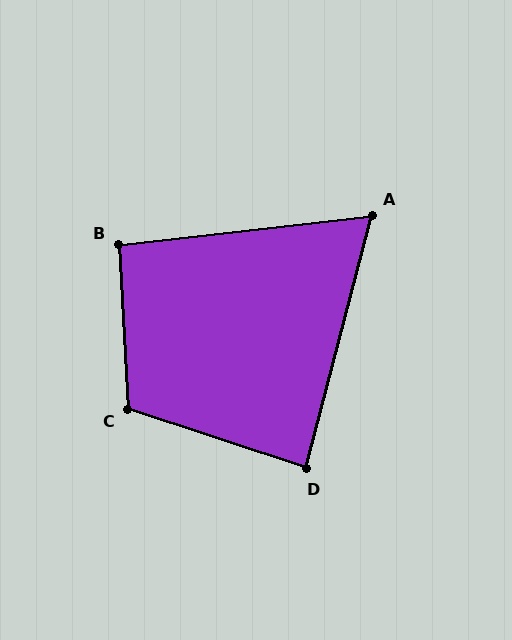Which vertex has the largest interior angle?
C, at approximately 111 degrees.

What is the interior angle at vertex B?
Approximately 94 degrees (approximately right).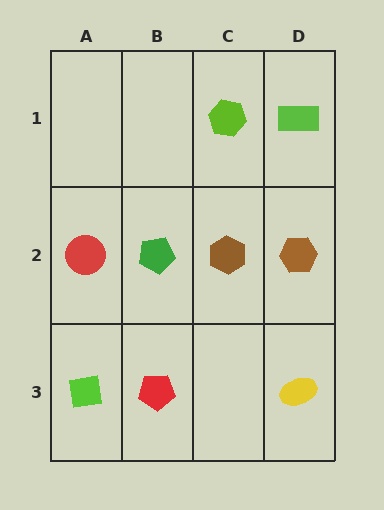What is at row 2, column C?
A brown hexagon.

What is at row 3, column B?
A red pentagon.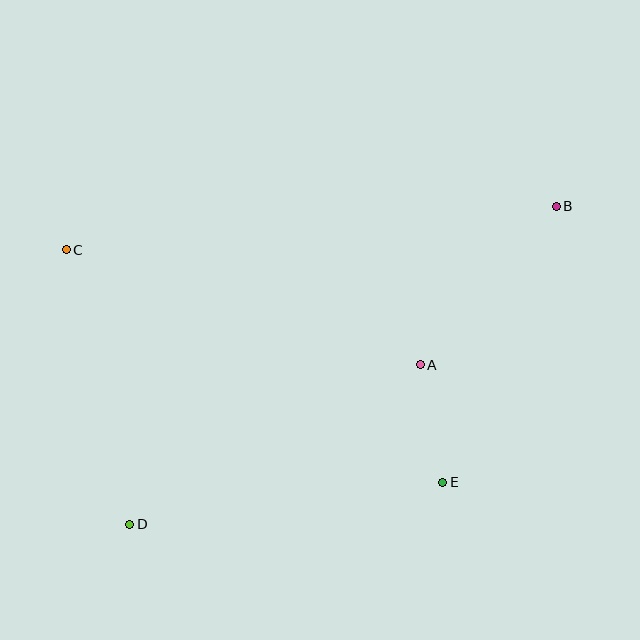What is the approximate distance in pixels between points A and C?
The distance between A and C is approximately 372 pixels.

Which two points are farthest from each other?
Points B and D are farthest from each other.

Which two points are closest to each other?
Points A and E are closest to each other.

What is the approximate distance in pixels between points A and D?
The distance between A and D is approximately 331 pixels.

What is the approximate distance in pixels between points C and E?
The distance between C and E is approximately 443 pixels.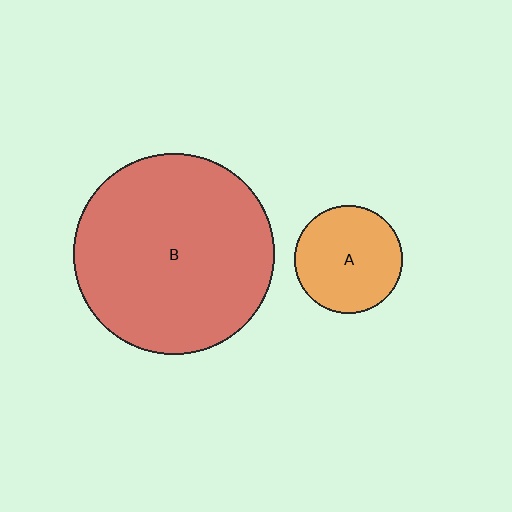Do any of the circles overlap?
No, none of the circles overlap.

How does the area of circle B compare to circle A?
Approximately 3.5 times.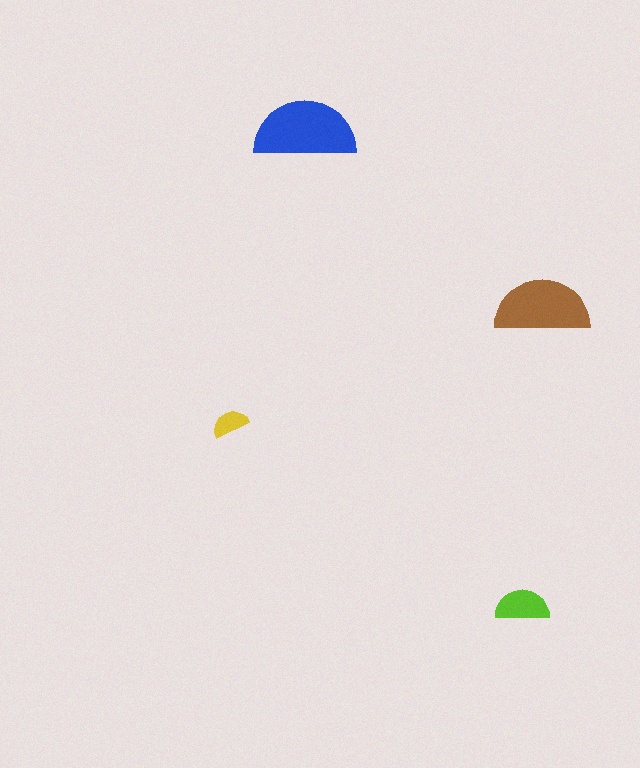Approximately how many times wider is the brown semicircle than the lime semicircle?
About 2 times wider.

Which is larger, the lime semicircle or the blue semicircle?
The blue one.